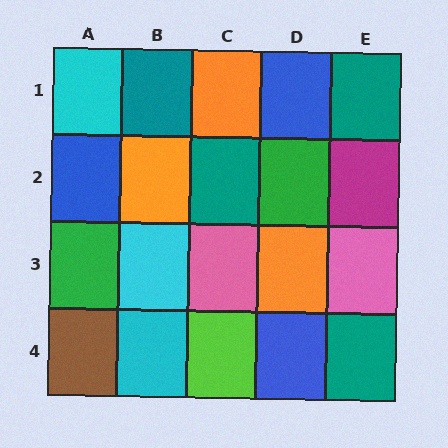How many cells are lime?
1 cell is lime.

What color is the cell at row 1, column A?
Cyan.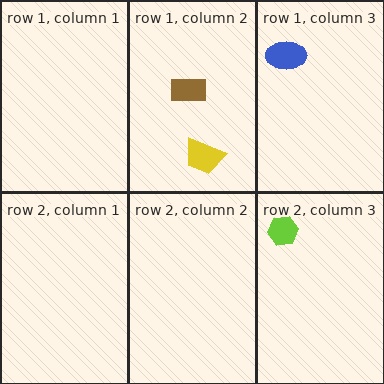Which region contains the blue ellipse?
The row 1, column 3 region.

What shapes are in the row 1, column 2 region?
The brown rectangle, the yellow trapezoid.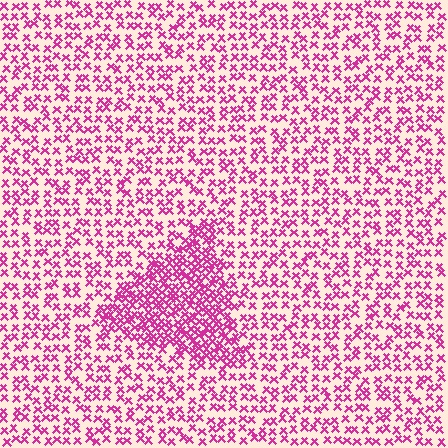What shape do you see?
I see a triangle.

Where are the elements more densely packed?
The elements are more densely packed inside the triangle boundary.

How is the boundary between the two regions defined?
The boundary is defined by a change in element density (approximately 2.1x ratio). All elements are the same color, size, and shape.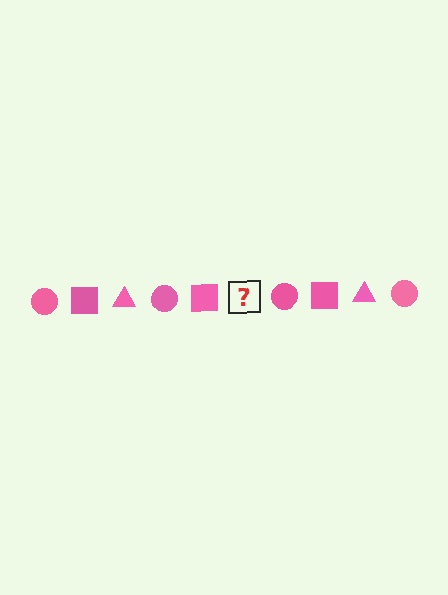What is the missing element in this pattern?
The missing element is a pink triangle.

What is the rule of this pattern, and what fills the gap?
The rule is that the pattern cycles through circle, square, triangle shapes in pink. The gap should be filled with a pink triangle.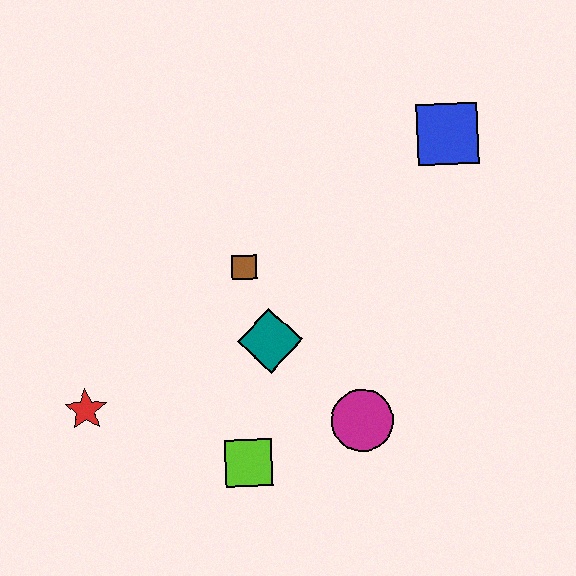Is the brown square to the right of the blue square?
No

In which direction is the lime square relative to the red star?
The lime square is to the right of the red star.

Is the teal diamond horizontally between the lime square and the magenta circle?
Yes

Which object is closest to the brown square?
The teal diamond is closest to the brown square.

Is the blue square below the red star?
No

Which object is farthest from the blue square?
The red star is farthest from the blue square.